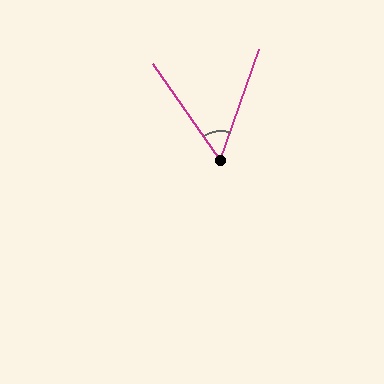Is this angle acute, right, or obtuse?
It is acute.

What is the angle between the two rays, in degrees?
Approximately 55 degrees.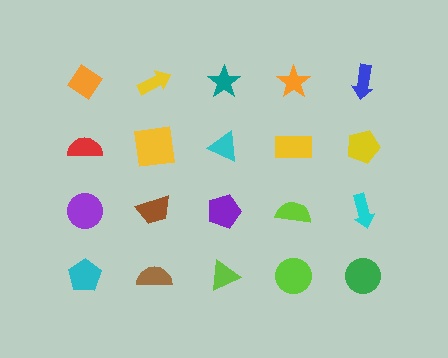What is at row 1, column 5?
A blue arrow.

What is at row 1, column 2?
A yellow arrow.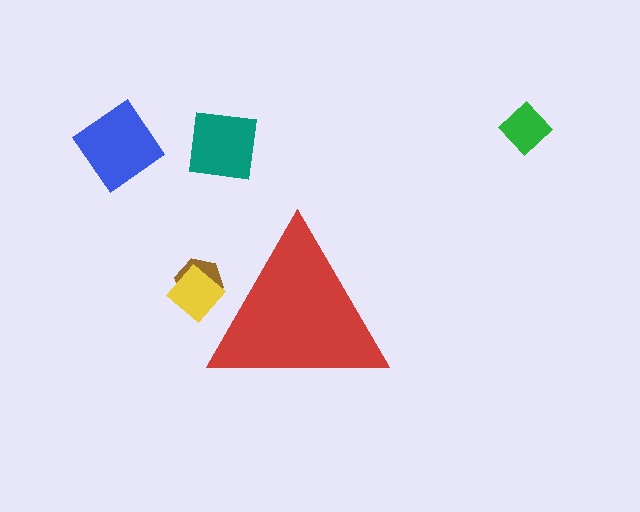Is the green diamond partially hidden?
No, the green diamond is fully visible.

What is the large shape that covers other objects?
A red triangle.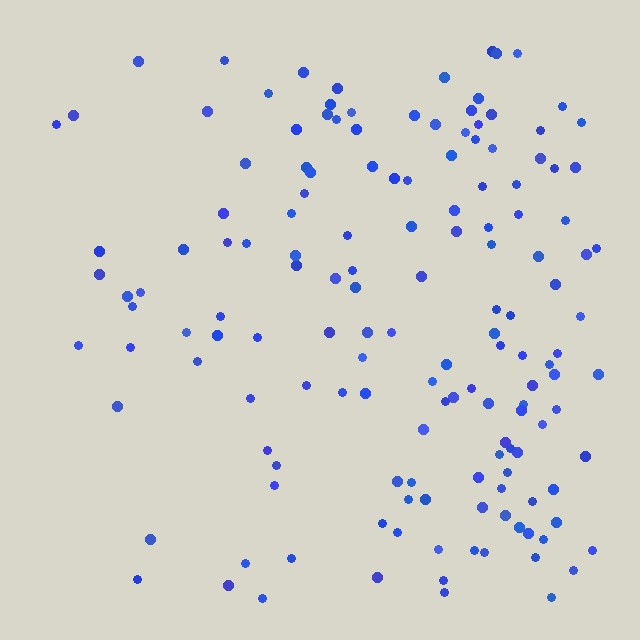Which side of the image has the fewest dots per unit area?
The left.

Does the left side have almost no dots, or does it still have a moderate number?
Still a moderate number, just noticeably fewer than the right.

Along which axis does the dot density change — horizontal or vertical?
Horizontal.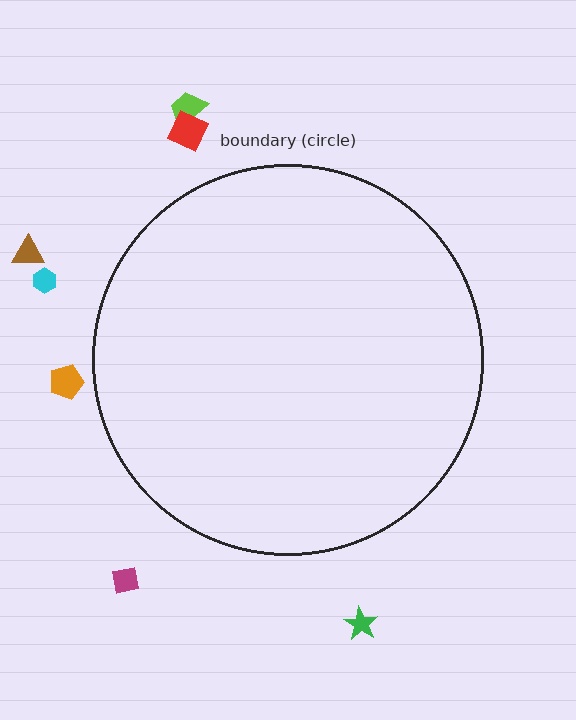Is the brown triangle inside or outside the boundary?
Outside.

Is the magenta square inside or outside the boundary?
Outside.